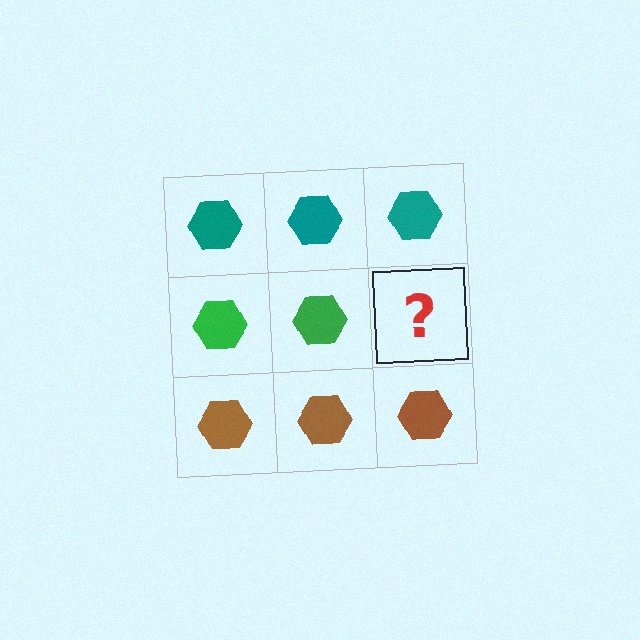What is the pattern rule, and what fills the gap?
The rule is that each row has a consistent color. The gap should be filled with a green hexagon.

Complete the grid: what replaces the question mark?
The question mark should be replaced with a green hexagon.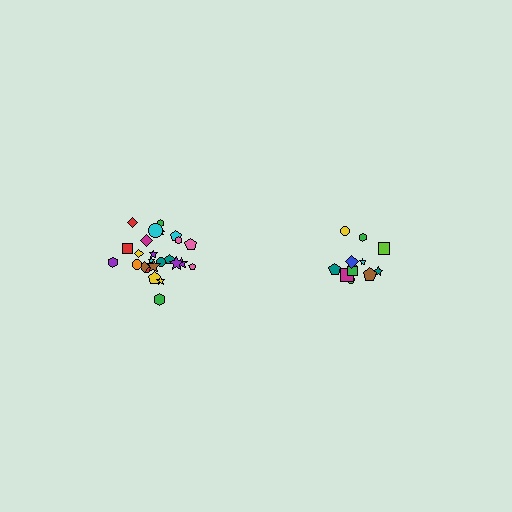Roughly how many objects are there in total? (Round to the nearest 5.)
Roughly 35 objects in total.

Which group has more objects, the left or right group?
The left group.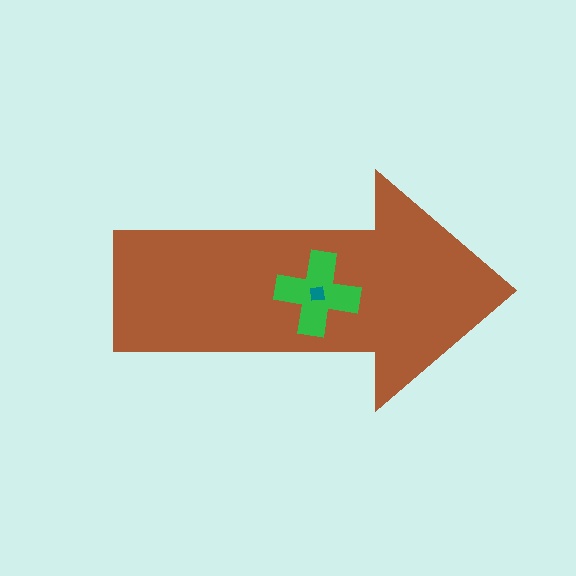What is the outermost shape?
The brown arrow.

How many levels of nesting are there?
3.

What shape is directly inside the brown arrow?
The green cross.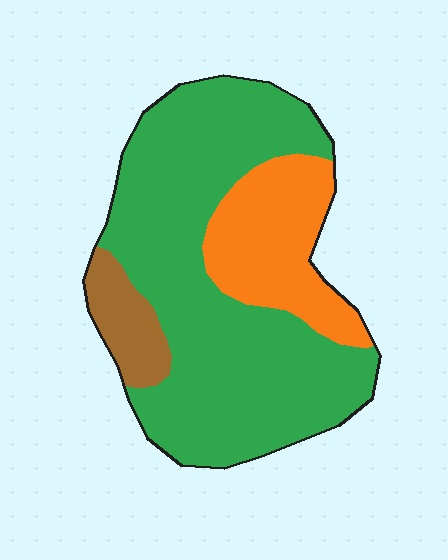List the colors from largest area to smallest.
From largest to smallest: green, orange, brown.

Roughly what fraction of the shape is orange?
Orange covers 22% of the shape.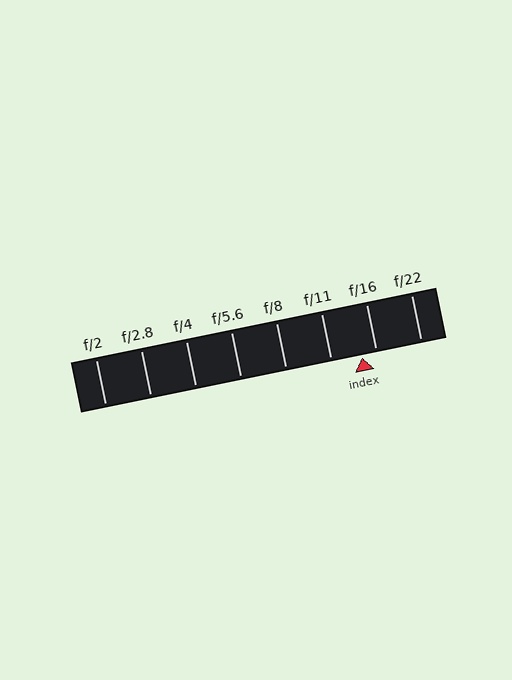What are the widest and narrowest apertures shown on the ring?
The widest aperture shown is f/2 and the narrowest is f/22.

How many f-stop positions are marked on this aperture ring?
There are 8 f-stop positions marked.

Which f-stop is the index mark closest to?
The index mark is closest to f/16.